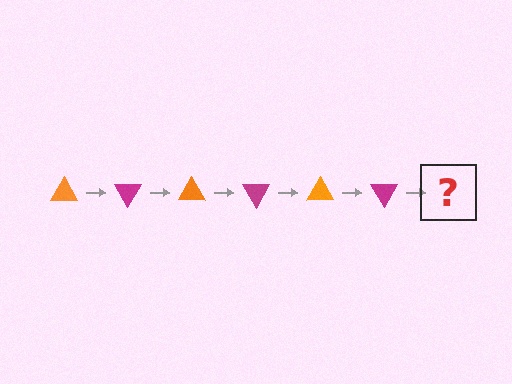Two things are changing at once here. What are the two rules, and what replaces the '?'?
The two rules are that it rotates 60 degrees each step and the color cycles through orange and magenta. The '?' should be an orange triangle, rotated 360 degrees from the start.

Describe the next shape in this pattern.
It should be an orange triangle, rotated 360 degrees from the start.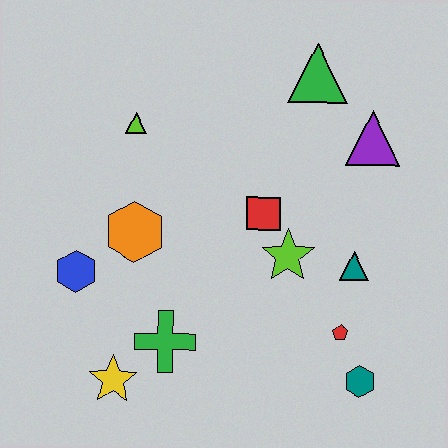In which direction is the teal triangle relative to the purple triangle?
The teal triangle is below the purple triangle.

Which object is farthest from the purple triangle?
The yellow star is farthest from the purple triangle.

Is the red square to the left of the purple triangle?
Yes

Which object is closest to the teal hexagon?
The red pentagon is closest to the teal hexagon.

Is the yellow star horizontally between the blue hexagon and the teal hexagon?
Yes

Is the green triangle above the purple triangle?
Yes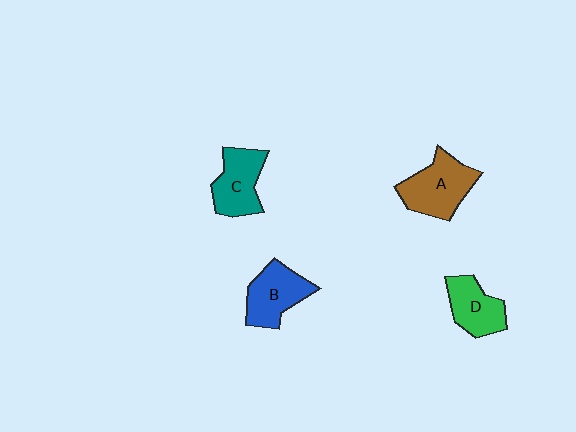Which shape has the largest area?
Shape A (brown).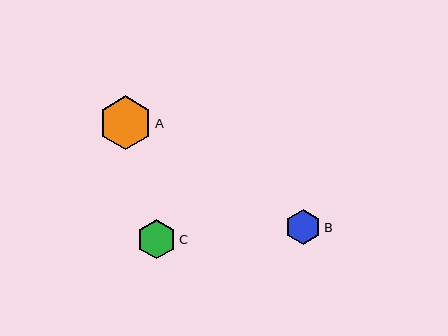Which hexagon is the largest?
Hexagon A is the largest with a size of approximately 54 pixels.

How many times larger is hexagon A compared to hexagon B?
Hexagon A is approximately 1.5 times the size of hexagon B.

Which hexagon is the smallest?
Hexagon B is the smallest with a size of approximately 35 pixels.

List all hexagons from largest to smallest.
From largest to smallest: A, C, B.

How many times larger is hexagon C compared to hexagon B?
Hexagon C is approximately 1.1 times the size of hexagon B.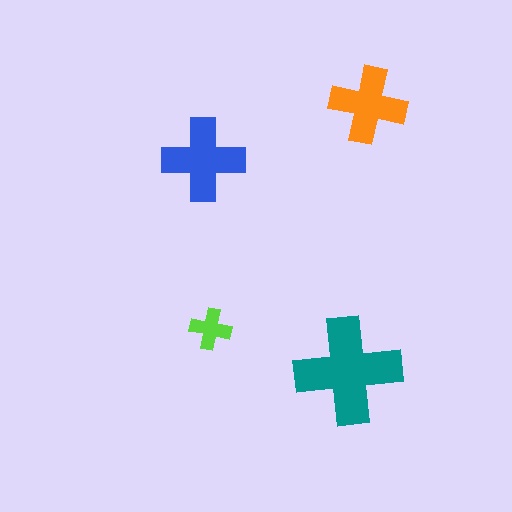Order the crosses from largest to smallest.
the teal one, the blue one, the orange one, the lime one.